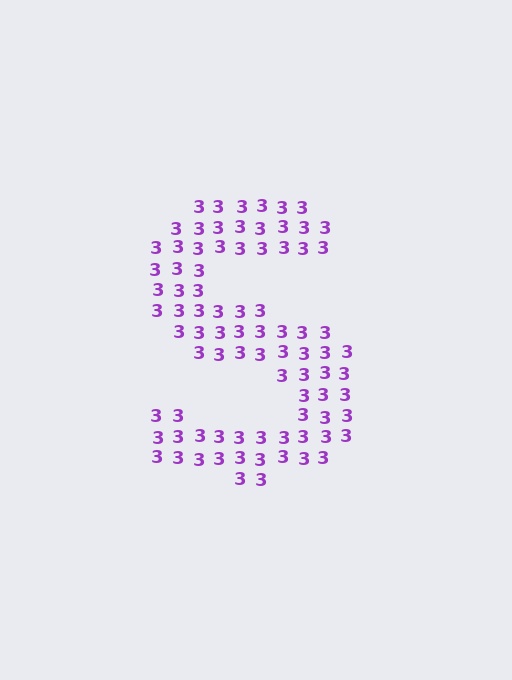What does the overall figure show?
The overall figure shows the letter S.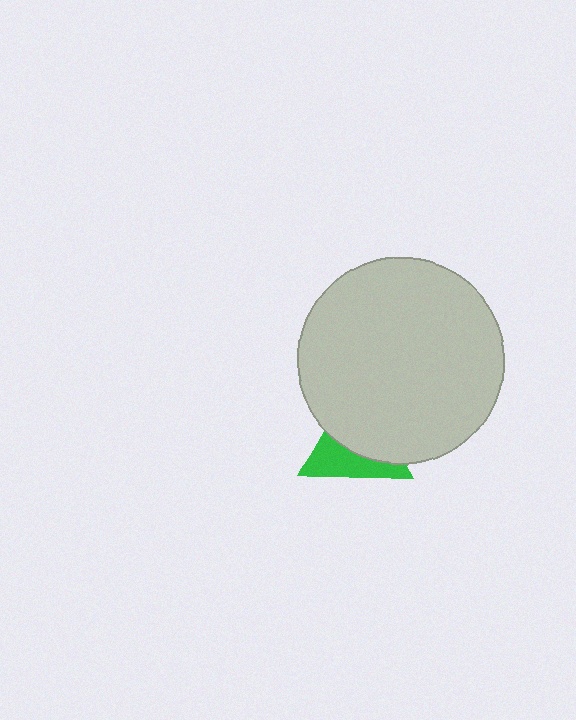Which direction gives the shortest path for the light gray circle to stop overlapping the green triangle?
Moving up gives the shortest separation.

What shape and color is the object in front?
The object in front is a light gray circle.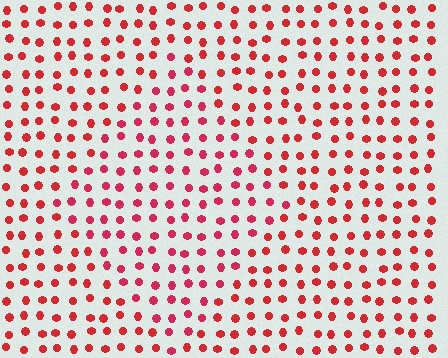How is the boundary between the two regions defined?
The boundary is defined purely by a slight shift in hue (about 14 degrees). Spacing, size, and orientation are identical on both sides.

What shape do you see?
I see a diamond.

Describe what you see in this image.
The image is filled with small red elements in a uniform arrangement. A diamond-shaped region is visible where the elements are tinted to a slightly different hue, forming a subtle color boundary.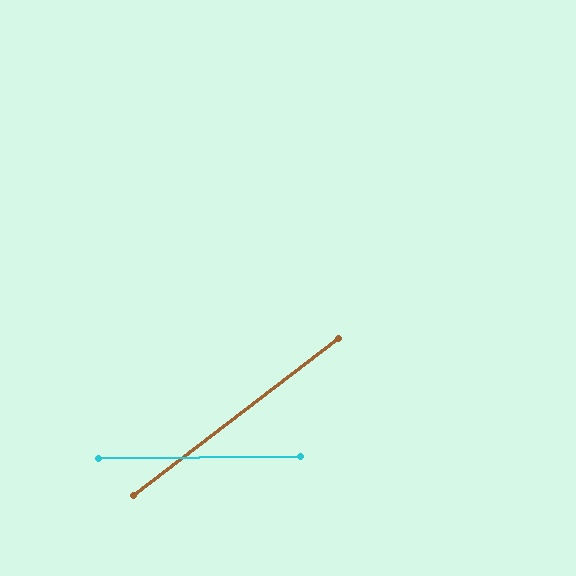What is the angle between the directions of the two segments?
Approximately 37 degrees.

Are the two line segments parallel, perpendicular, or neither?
Neither parallel nor perpendicular — they differ by about 37°.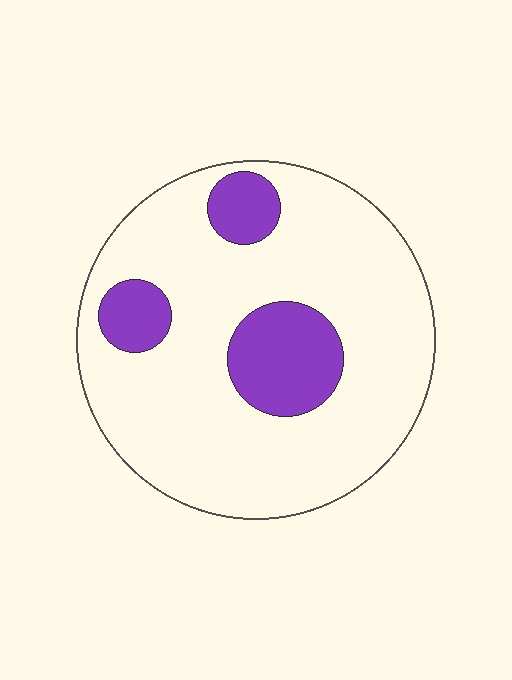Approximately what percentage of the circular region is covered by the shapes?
Approximately 20%.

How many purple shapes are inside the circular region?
3.